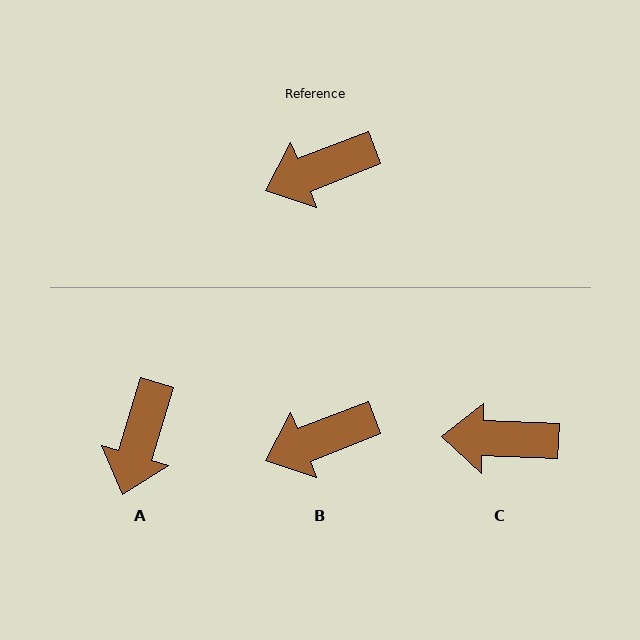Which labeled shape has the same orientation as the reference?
B.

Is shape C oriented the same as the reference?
No, it is off by about 23 degrees.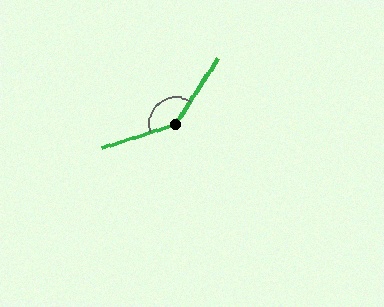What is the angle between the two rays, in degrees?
Approximately 141 degrees.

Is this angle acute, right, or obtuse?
It is obtuse.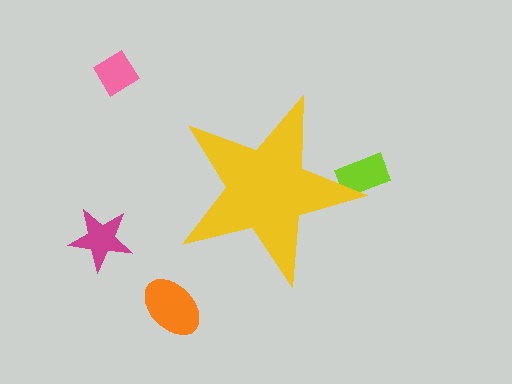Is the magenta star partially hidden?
No, the magenta star is fully visible.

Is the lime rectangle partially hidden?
Yes, the lime rectangle is partially hidden behind the yellow star.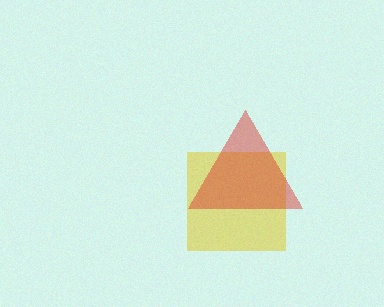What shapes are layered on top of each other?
The layered shapes are: a yellow square, a red triangle.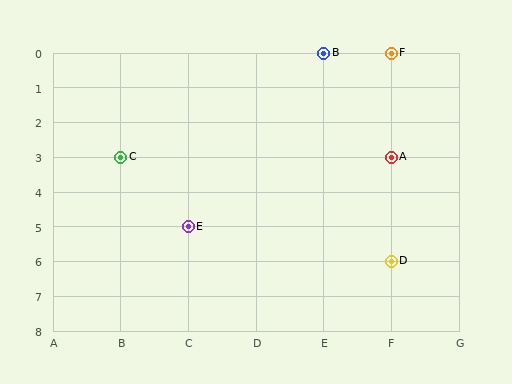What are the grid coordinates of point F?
Point F is at grid coordinates (F, 0).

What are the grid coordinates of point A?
Point A is at grid coordinates (F, 3).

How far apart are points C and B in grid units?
Points C and B are 3 columns and 3 rows apart (about 4.2 grid units diagonally).